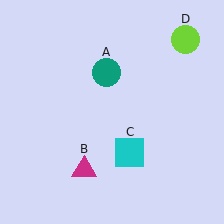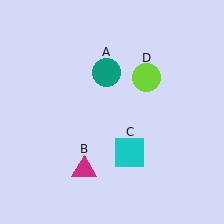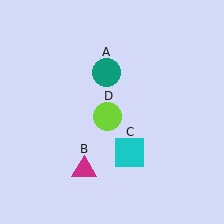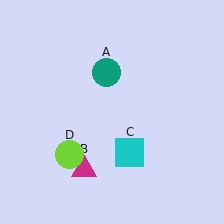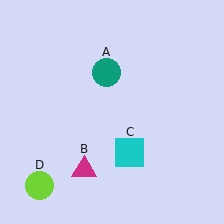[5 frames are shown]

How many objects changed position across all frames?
1 object changed position: lime circle (object D).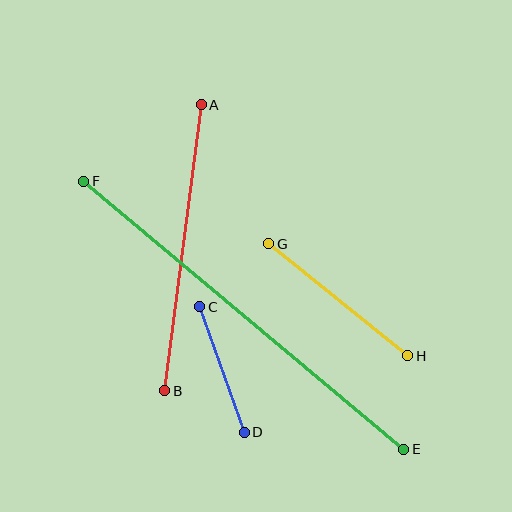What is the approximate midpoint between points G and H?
The midpoint is at approximately (338, 300) pixels.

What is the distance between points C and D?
The distance is approximately 133 pixels.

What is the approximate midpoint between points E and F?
The midpoint is at approximately (244, 315) pixels.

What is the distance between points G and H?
The distance is approximately 179 pixels.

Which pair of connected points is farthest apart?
Points E and F are farthest apart.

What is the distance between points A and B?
The distance is approximately 288 pixels.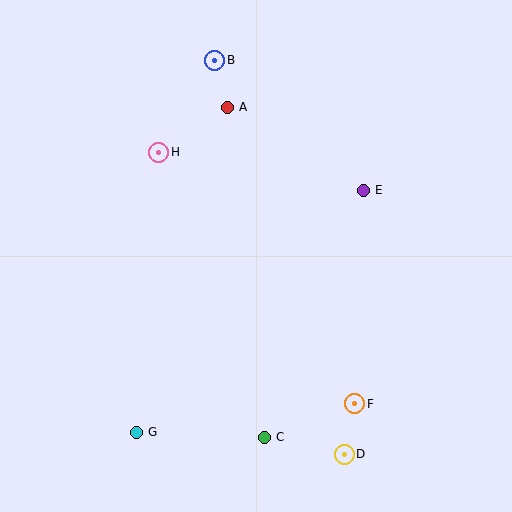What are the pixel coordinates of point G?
Point G is at (136, 432).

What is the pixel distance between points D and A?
The distance between D and A is 366 pixels.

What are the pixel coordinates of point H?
Point H is at (159, 152).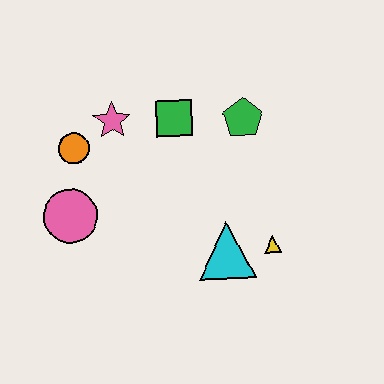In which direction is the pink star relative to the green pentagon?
The pink star is to the left of the green pentagon.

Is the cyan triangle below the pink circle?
Yes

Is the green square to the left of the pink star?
No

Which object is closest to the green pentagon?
The green square is closest to the green pentagon.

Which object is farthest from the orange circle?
The yellow triangle is farthest from the orange circle.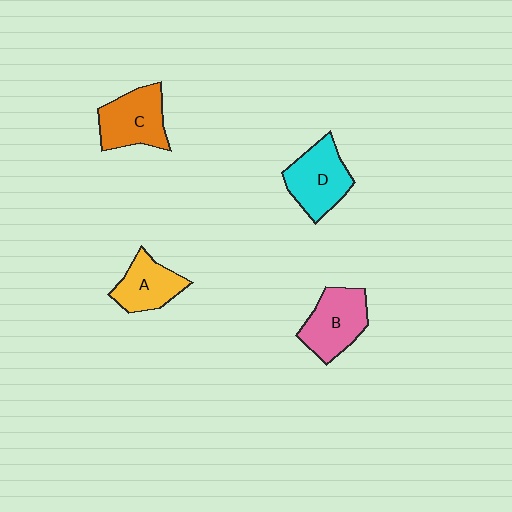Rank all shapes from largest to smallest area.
From largest to smallest: D (cyan), B (pink), C (orange), A (yellow).